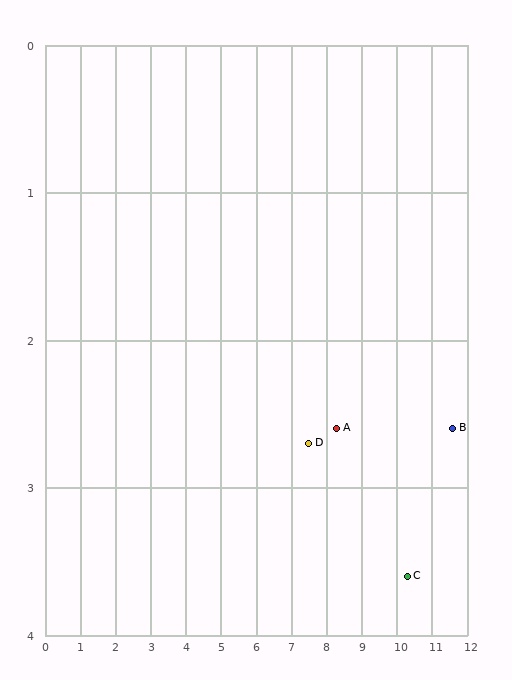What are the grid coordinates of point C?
Point C is at approximately (10.3, 3.6).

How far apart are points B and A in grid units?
Points B and A are about 3.3 grid units apart.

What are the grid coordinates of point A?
Point A is at approximately (8.3, 2.6).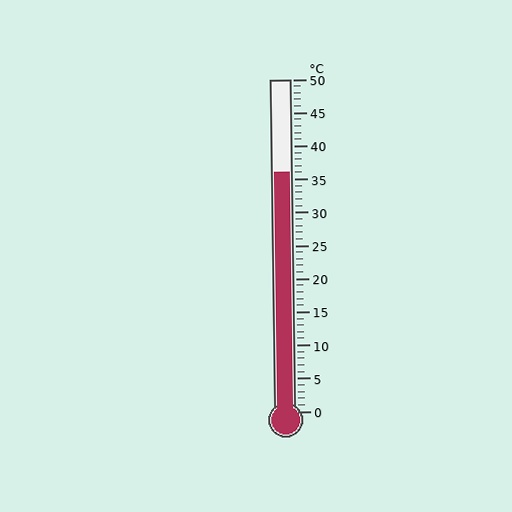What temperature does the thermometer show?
The thermometer shows approximately 36°C.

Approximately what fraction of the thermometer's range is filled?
The thermometer is filled to approximately 70% of its range.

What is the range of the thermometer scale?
The thermometer scale ranges from 0°C to 50°C.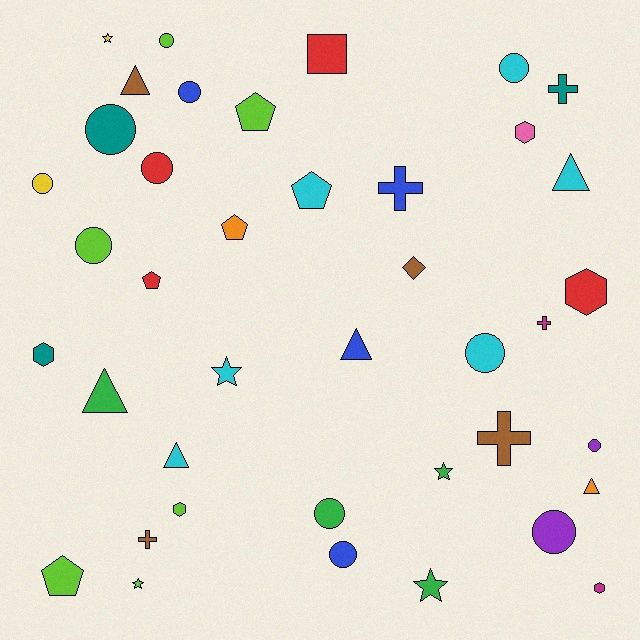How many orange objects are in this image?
There are 2 orange objects.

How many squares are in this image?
There is 1 square.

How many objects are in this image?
There are 40 objects.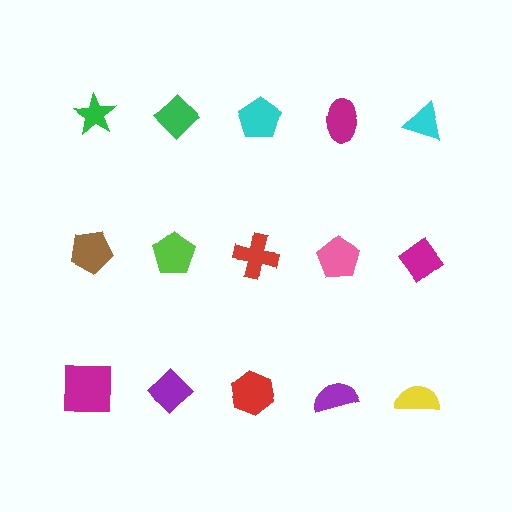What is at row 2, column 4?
A pink pentagon.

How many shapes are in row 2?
5 shapes.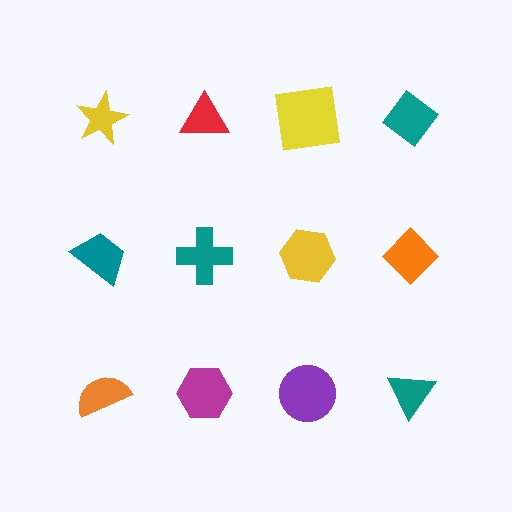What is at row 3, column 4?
A teal triangle.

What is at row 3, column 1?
An orange semicircle.